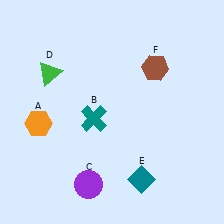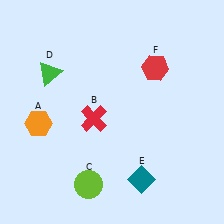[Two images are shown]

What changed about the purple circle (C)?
In Image 1, C is purple. In Image 2, it changed to lime.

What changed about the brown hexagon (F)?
In Image 1, F is brown. In Image 2, it changed to red.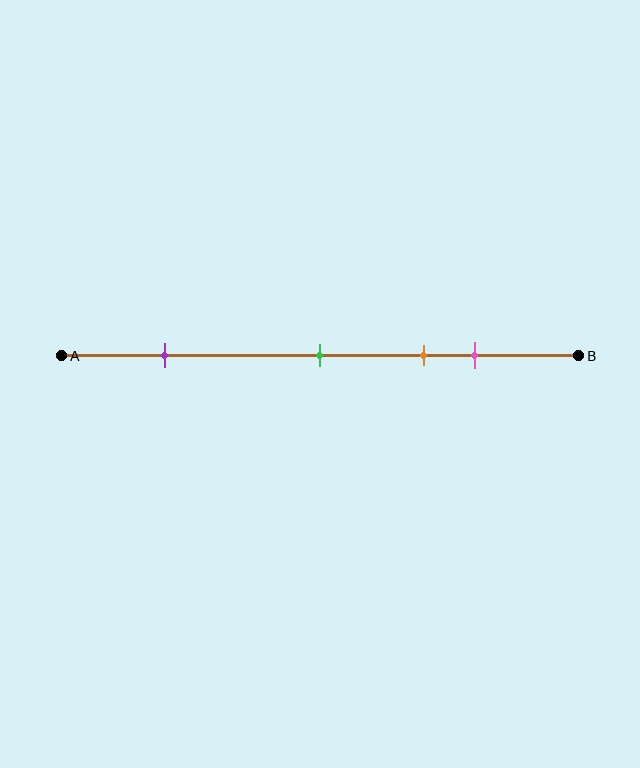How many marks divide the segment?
There are 4 marks dividing the segment.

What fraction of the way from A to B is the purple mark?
The purple mark is approximately 20% (0.2) of the way from A to B.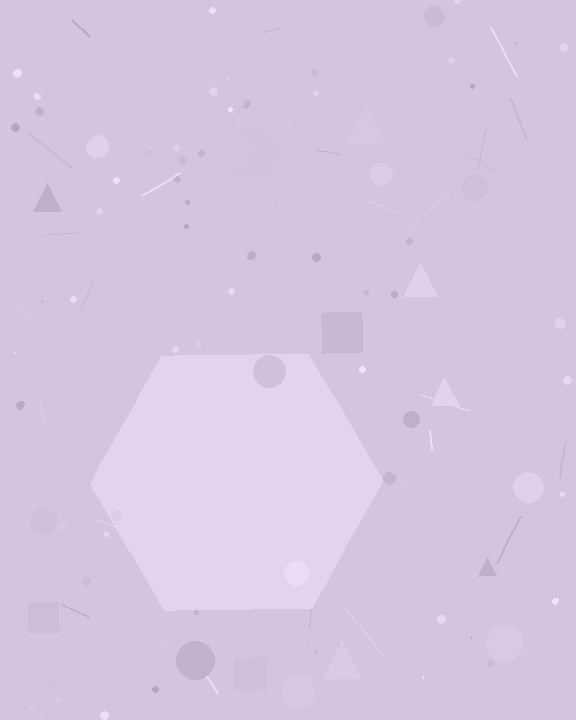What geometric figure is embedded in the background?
A hexagon is embedded in the background.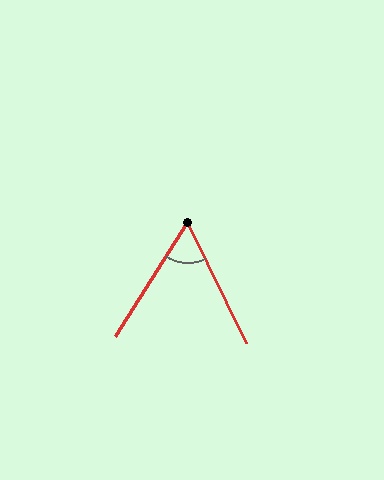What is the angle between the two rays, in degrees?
Approximately 58 degrees.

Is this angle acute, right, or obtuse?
It is acute.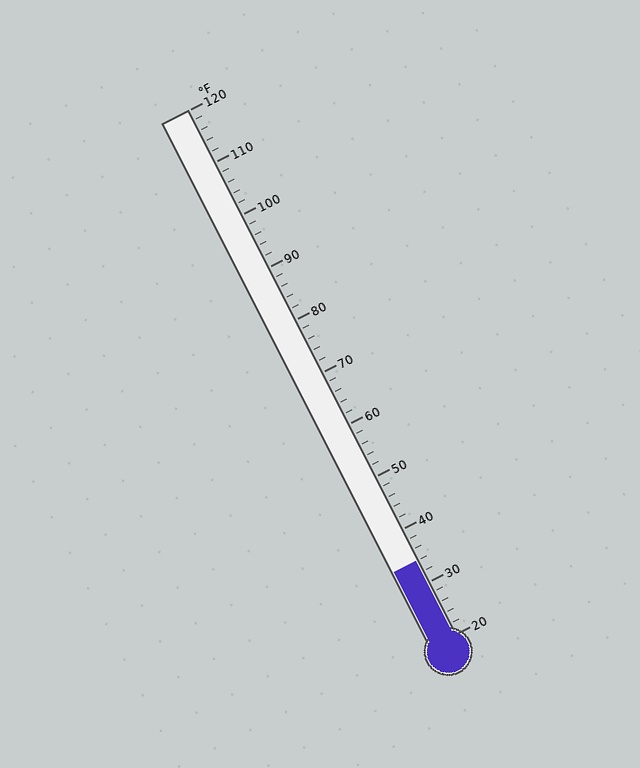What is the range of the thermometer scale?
The thermometer scale ranges from 20°F to 120°F.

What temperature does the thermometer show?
The thermometer shows approximately 34°F.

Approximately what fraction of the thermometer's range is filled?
The thermometer is filled to approximately 15% of its range.